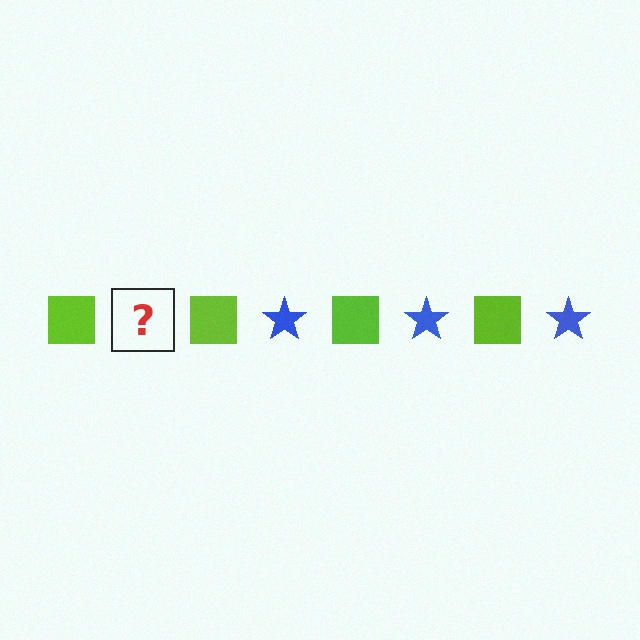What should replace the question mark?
The question mark should be replaced with a blue star.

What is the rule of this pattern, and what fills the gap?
The rule is that the pattern alternates between lime square and blue star. The gap should be filled with a blue star.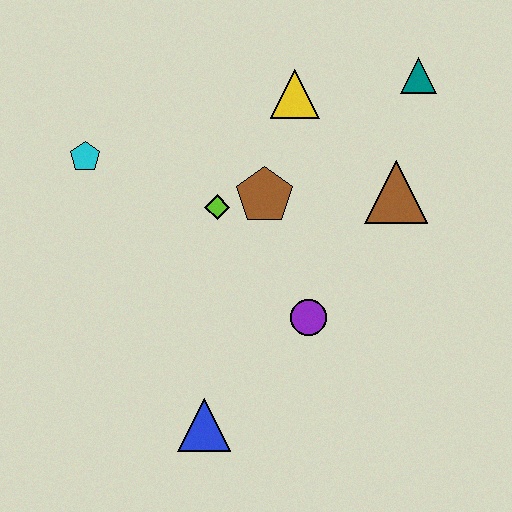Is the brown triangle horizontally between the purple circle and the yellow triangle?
No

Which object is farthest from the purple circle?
The cyan pentagon is farthest from the purple circle.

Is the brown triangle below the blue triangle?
No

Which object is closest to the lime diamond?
The brown pentagon is closest to the lime diamond.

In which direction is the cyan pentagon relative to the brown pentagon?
The cyan pentagon is to the left of the brown pentagon.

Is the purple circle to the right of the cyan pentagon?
Yes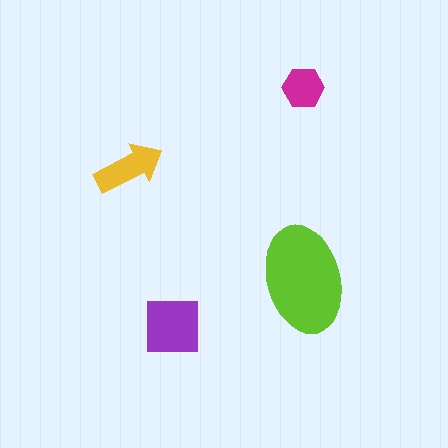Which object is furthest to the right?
The lime ellipse is rightmost.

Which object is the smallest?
The magenta hexagon.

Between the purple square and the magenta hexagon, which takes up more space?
The purple square.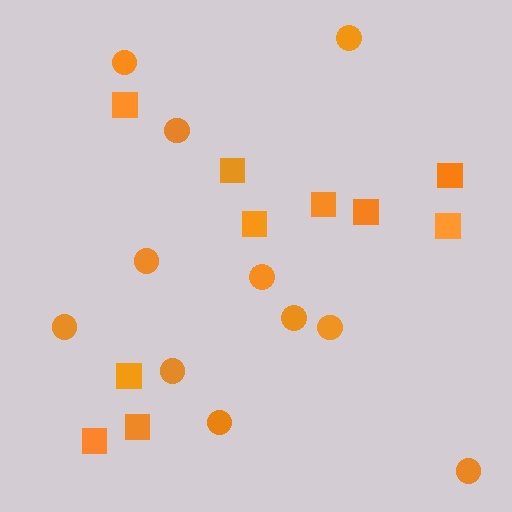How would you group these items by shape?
There are 2 groups: one group of circles (11) and one group of squares (10).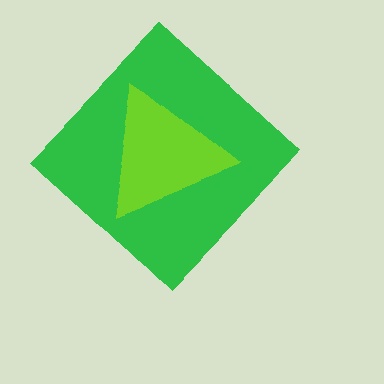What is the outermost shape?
The green diamond.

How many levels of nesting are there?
2.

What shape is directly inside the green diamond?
The lime triangle.